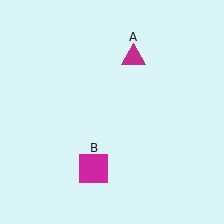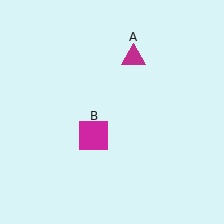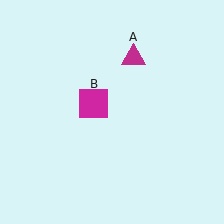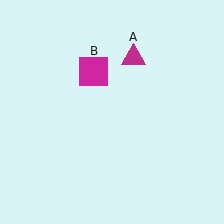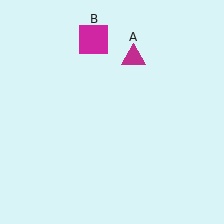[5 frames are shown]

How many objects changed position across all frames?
1 object changed position: magenta square (object B).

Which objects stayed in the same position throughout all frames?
Magenta triangle (object A) remained stationary.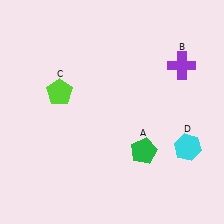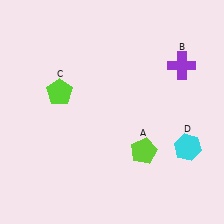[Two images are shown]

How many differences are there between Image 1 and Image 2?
There is 1 difference between the two images.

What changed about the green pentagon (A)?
In Image 1, A is green. In Image 2, it changed to lime.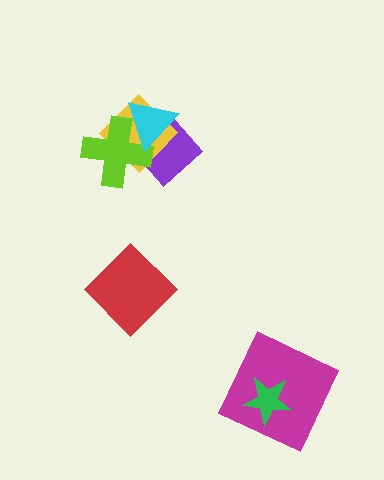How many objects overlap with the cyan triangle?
3 objects overlap with the cyan triangle.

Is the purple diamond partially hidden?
Yes, it is partially covered by another shape.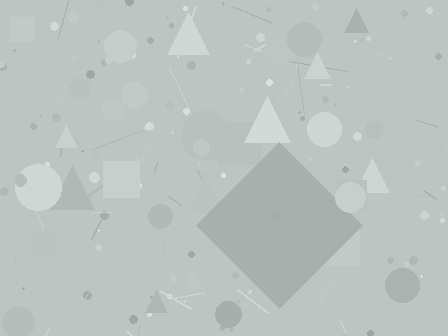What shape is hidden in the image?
A diamond is hidden in the image.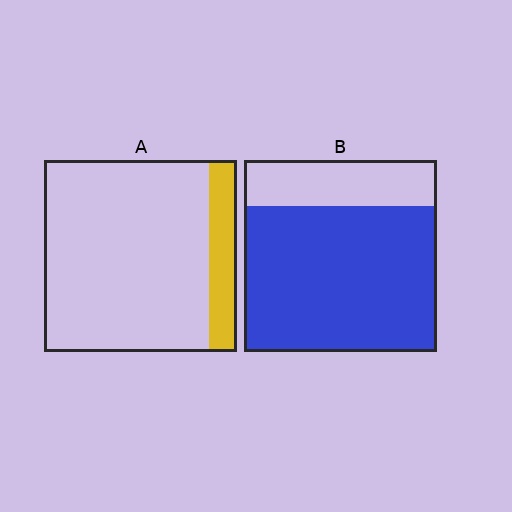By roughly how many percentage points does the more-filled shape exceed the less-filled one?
By roughly 60 percentage points (B over A).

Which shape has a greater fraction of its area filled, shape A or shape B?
Shape B.